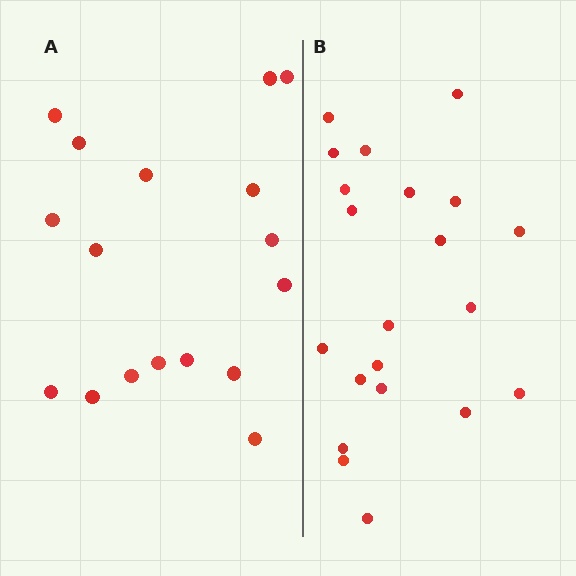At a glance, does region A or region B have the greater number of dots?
Region B (the right region) has more dots.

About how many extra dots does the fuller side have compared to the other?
Region B has about 4 more dots than region A.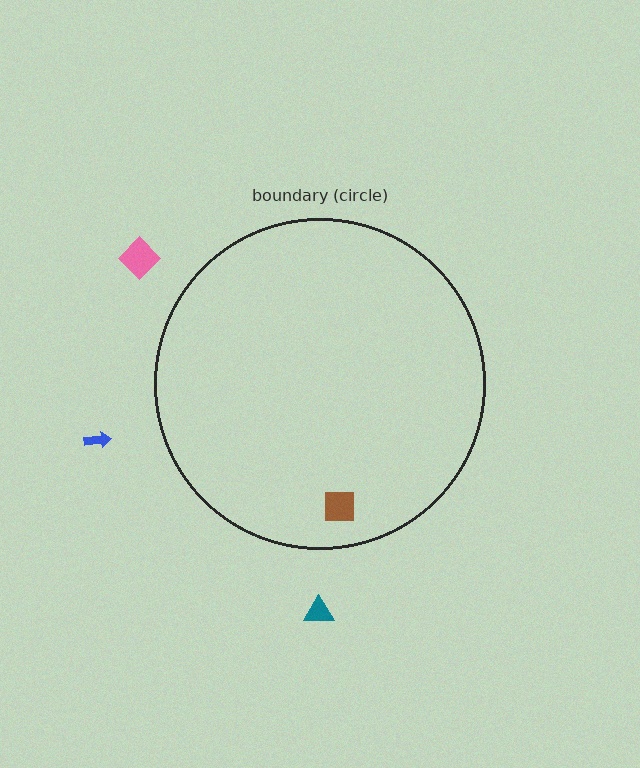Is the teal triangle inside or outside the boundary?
Outside.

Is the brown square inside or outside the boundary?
Inside.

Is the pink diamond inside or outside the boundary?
Outside.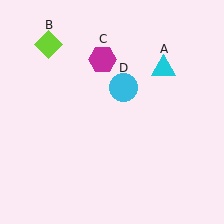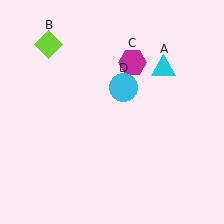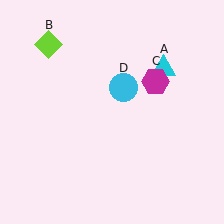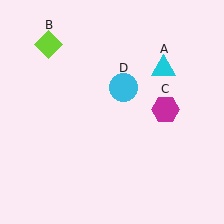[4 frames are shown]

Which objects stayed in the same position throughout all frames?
Cyan triangle (object A) and lime diamond (object B) and cyan circle (object D) remained stationary.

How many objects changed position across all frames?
1 object changed position: magenta hexagon (object C).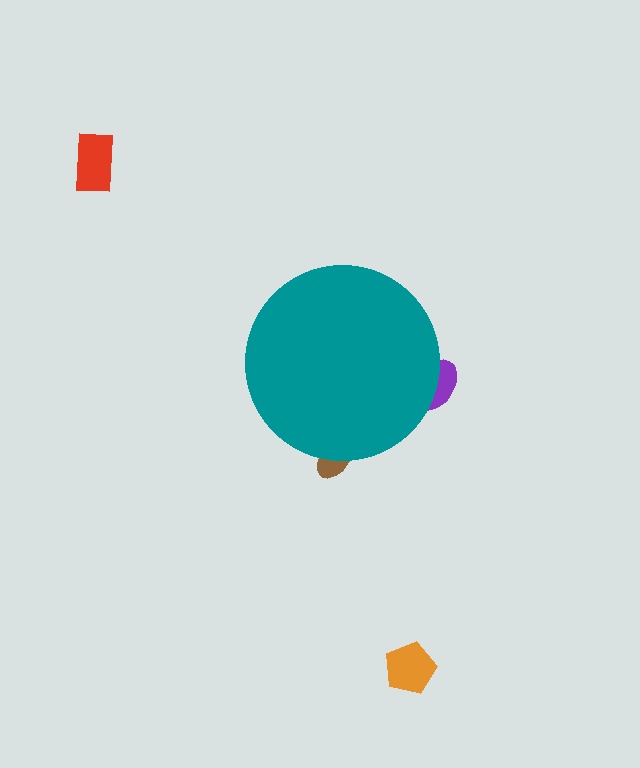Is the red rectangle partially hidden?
No, the red rectangle is fully visible.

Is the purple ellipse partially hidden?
Yes, the purple ellipse is partially hidden behind the teal circle.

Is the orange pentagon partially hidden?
No, the orange pentagon is fully visible.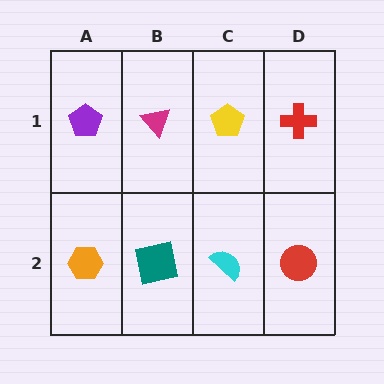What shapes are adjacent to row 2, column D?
A red cross (row 1, column D), a cyan semicircle (row 2, column C).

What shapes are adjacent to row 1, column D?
A red circle (row 2, column D), a yellow pentagon (row 1, column C).